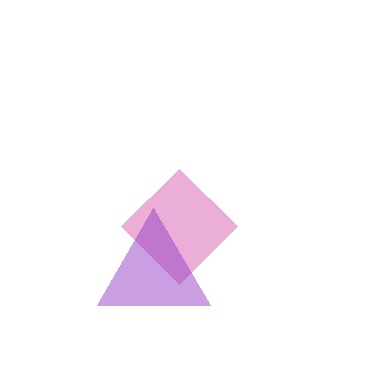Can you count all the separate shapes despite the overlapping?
Yes, there are 2 separate shapes.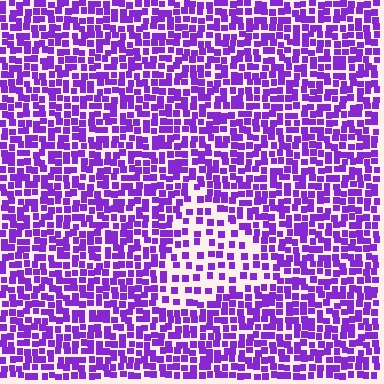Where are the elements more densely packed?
The elements are more densely packed outside the triangle boundary.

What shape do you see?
I see a triangle.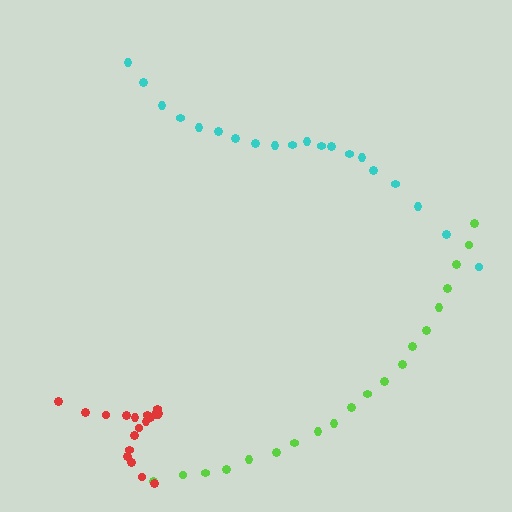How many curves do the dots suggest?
There are 3 distinct paths.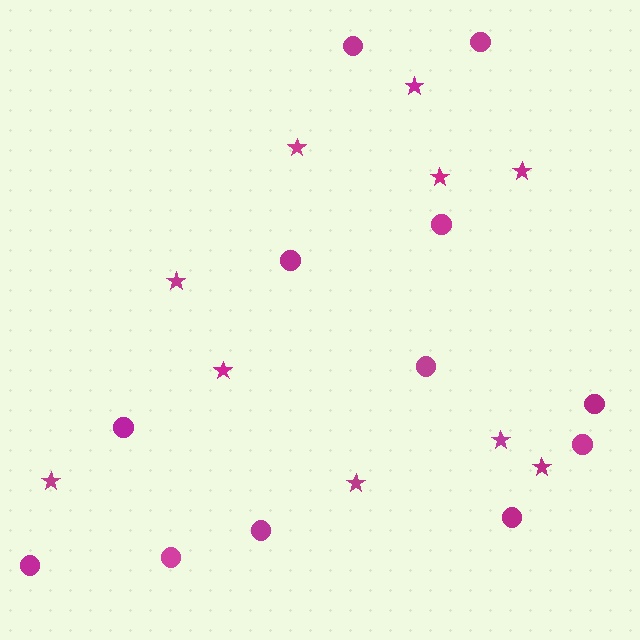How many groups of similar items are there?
There are 2 groups: one group of stars (10) and one group of circles (12).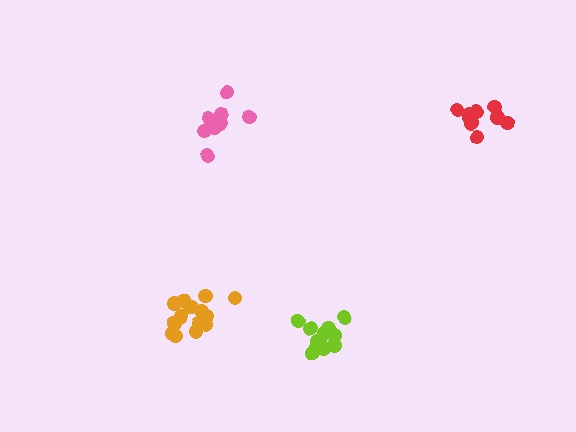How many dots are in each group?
Group 1: 15 dots, Group 2: 9 dots, Group 3: 10 dots, Group 4: 14 dots (48 total).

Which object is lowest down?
The lime cluster is bottommost.